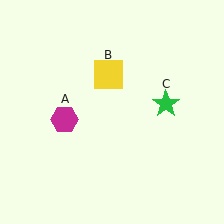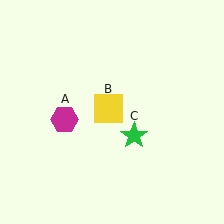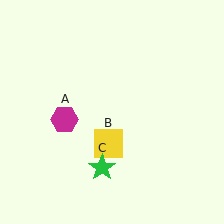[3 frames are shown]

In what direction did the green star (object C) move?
The green star (object C) moved down and to the left.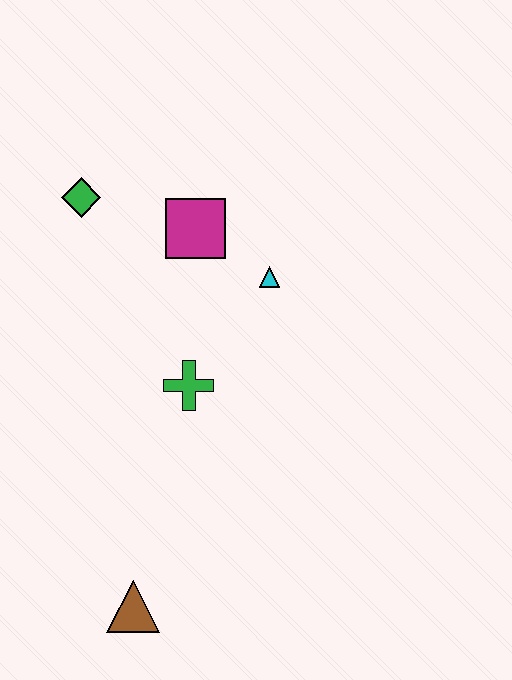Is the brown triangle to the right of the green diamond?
Yes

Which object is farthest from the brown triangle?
The green diamond is farthest from the brown triangle.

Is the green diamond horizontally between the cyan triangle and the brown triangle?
No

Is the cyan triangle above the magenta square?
No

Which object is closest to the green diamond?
The magenta square is closest to the green diamond.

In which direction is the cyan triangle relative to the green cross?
The cyan triangle is above the green cross.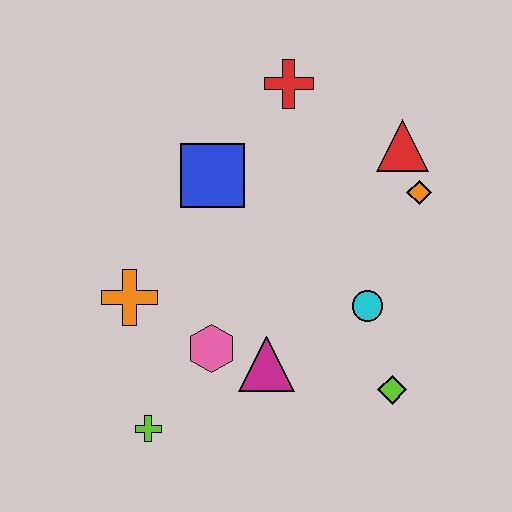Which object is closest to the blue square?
The red cross is closest to the blue square.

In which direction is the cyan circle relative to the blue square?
The cyan circle is to the right of the blue square.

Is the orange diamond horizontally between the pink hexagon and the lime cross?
No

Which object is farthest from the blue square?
The lime diamond is farthest from the blue square.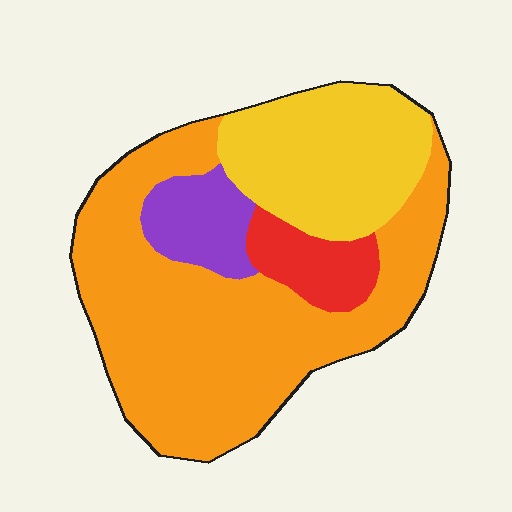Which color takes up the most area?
Orange, at roughly 55%.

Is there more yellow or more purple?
Yellow.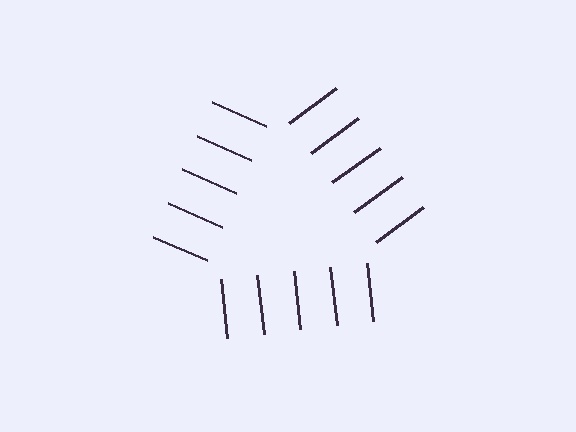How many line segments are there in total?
15 — 5 along each of the 3 edges.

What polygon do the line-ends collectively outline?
An illusory triangle — the line segments terminate on its edges but no continuous stroke is drawn.